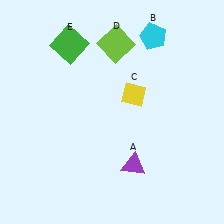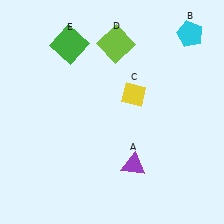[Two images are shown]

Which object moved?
The cyan pentagon (B) moved right.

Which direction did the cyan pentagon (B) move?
The cyan pentagon (B) moved right.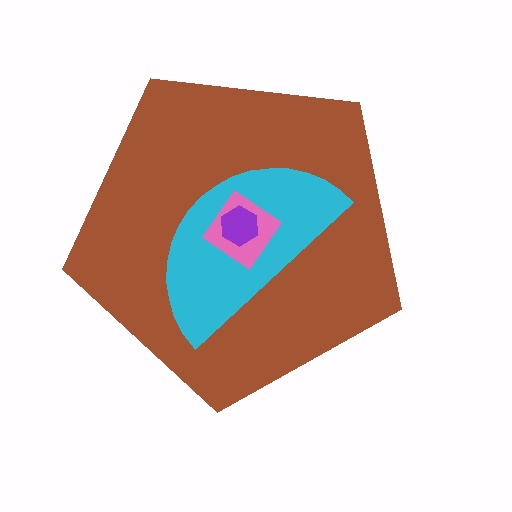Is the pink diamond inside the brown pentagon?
Yes.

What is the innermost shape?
The purple hexagon.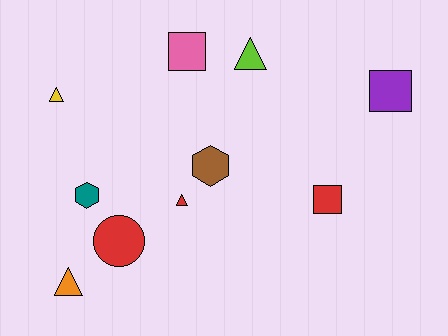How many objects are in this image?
There are 10 objects.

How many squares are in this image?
There are 3 squares.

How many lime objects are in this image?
There is 1 lime object.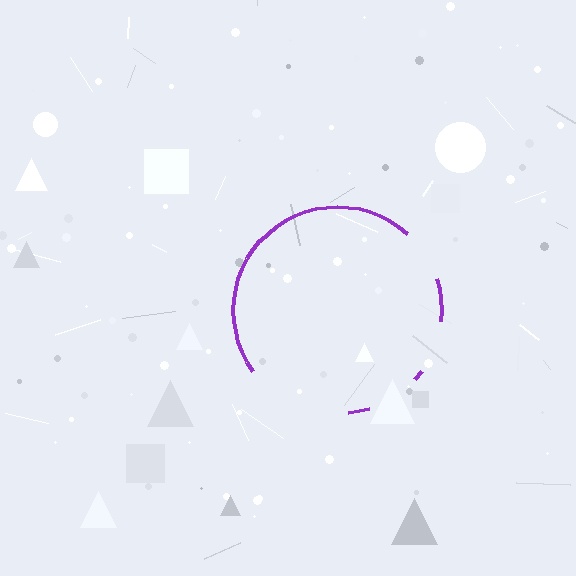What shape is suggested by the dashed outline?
The dashed outline suggests a circle.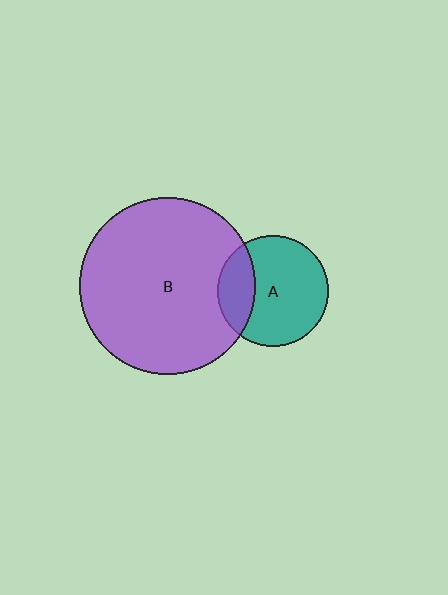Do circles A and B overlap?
Yes.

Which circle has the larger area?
Circle B (purple).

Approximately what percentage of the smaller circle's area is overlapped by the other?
Approximately 25%.